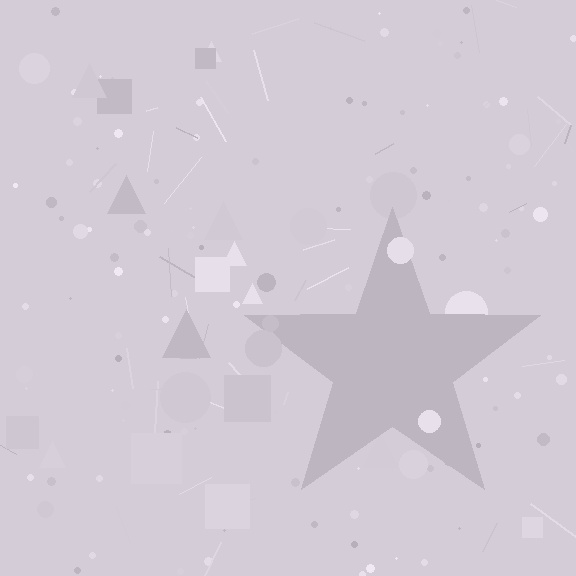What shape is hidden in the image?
A star is hidden in the image.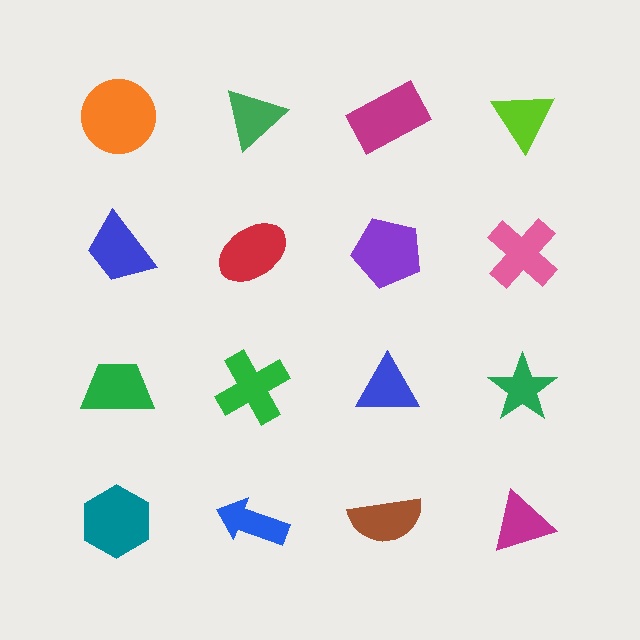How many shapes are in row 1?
4 shapes.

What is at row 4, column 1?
A teal hexagon.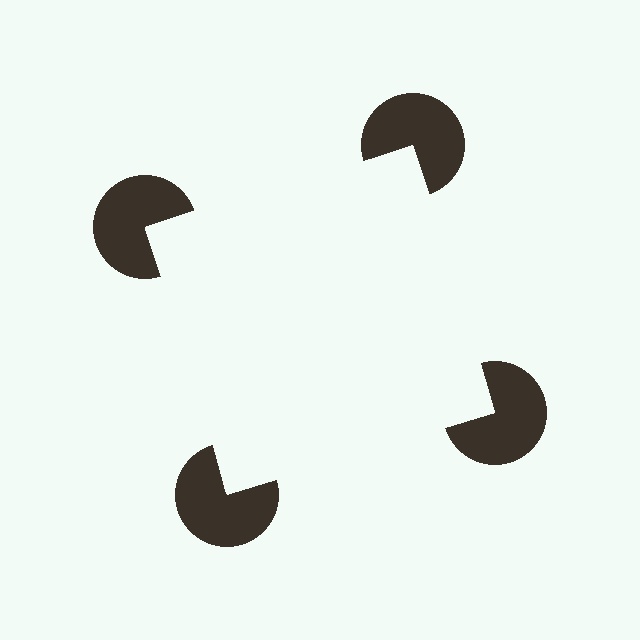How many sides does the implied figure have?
4 sides.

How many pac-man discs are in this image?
There are 4 — one at each vertex of the illusory square.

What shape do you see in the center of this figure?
An illusory square — its edges are inferred from the aligned wedge cuts in the pac-man discs, not physically drawn.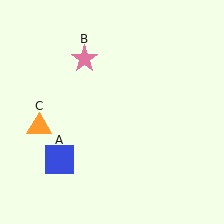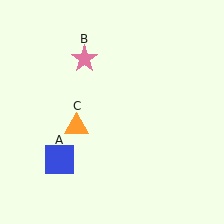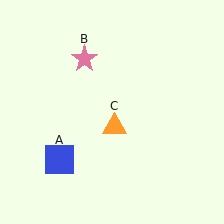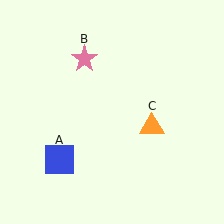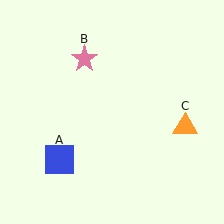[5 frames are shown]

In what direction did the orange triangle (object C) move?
The orange triangle (object C) moved right.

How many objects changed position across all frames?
1 object changed position: orange triangle (object C).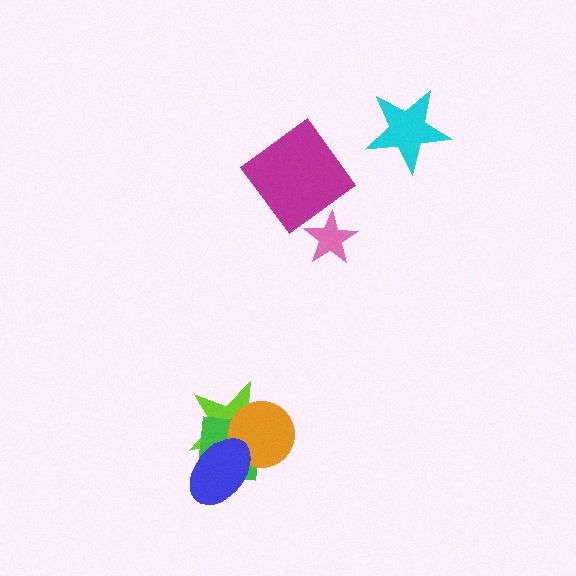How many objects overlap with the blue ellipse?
3 objects overlap with the blue ellipse.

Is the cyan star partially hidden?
No, no other shape covers it.